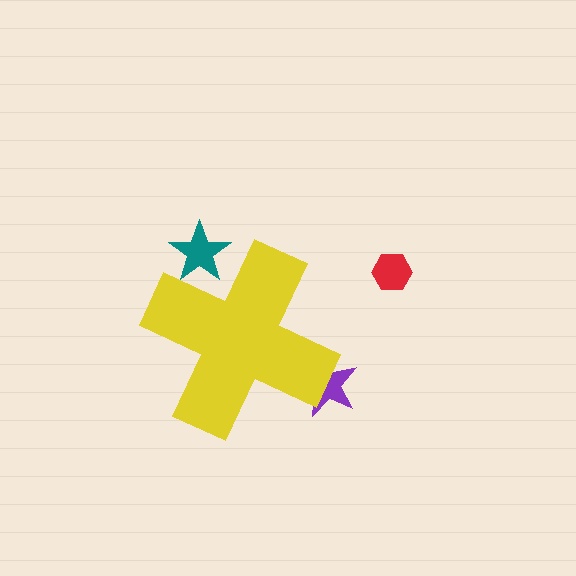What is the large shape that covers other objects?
A yellow cross.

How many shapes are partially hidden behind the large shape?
2 shapes are partially hidden.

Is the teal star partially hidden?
Yes, the teal star is partially hidden behind the yellow cross.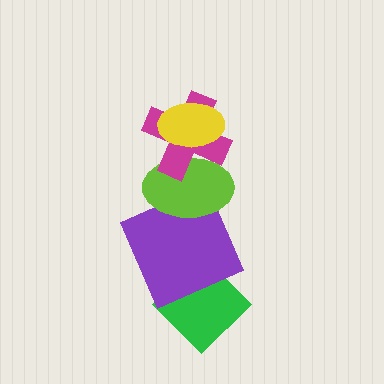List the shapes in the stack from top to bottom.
From top to bottom: the yellow ellipse, the magenta cross, the lime ellipse, the purple square, the green diamond.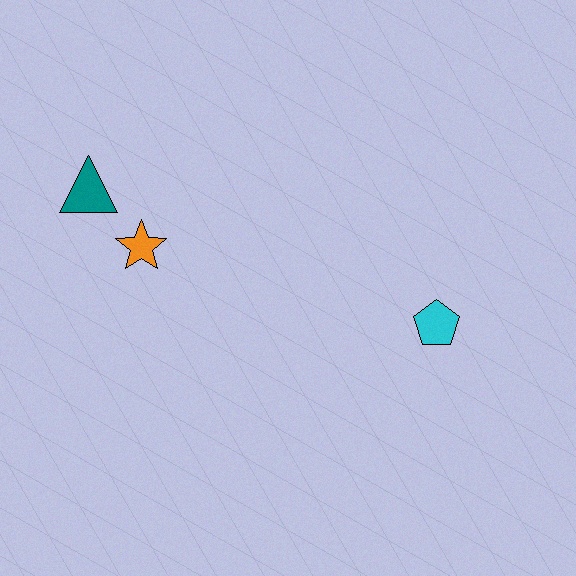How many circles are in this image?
There are no circles.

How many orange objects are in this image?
There is 1 orange object.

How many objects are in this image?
There are 3 objects.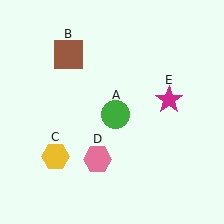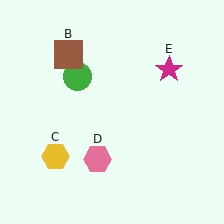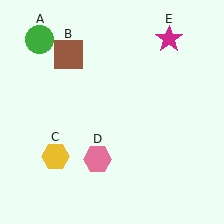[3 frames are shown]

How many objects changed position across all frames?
2 objects changed position: green circle (object A), magenta star (object E).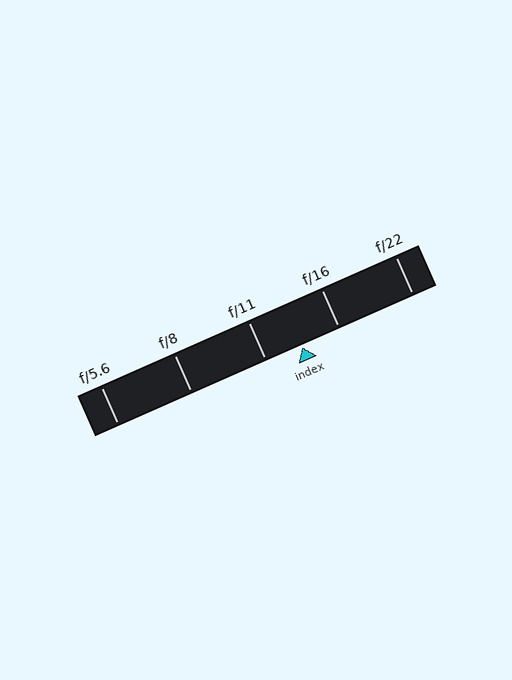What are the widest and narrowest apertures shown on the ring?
The widest aperture shown is f/5.6 and the narrowest is f/22.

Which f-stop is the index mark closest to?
The index mark is closest to f/11.